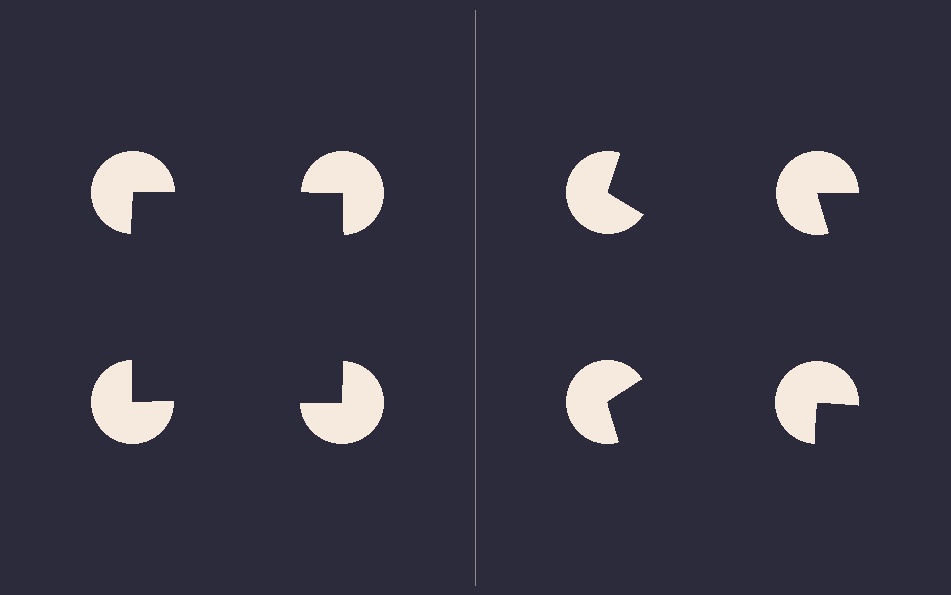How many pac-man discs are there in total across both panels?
8 — 4 on each side.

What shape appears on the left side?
An illusory square.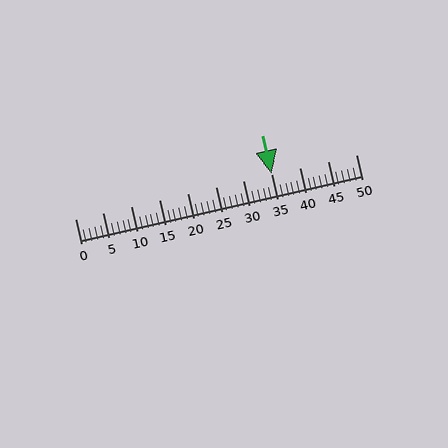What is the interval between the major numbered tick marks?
The major tick marks are spaced 5 units apart.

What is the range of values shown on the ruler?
The ruler shows values from 0 to 50.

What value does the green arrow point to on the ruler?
The green arrow points to approximately 35.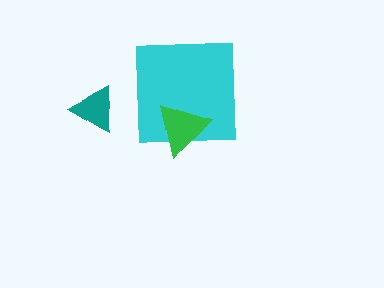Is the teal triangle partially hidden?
No, no other shape covers it.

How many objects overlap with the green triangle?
1 object overlaps with the green triangle.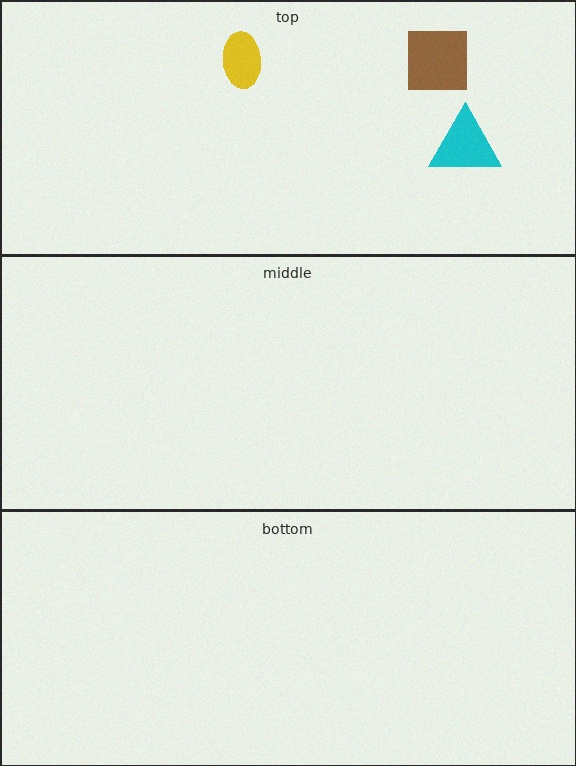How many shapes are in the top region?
3.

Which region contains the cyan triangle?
The top region.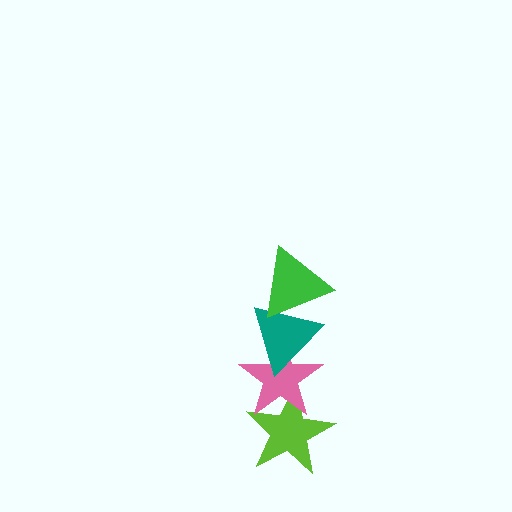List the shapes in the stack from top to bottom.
From top to bottom: the green triangle, the teal triangle, the pink star, the lime star.